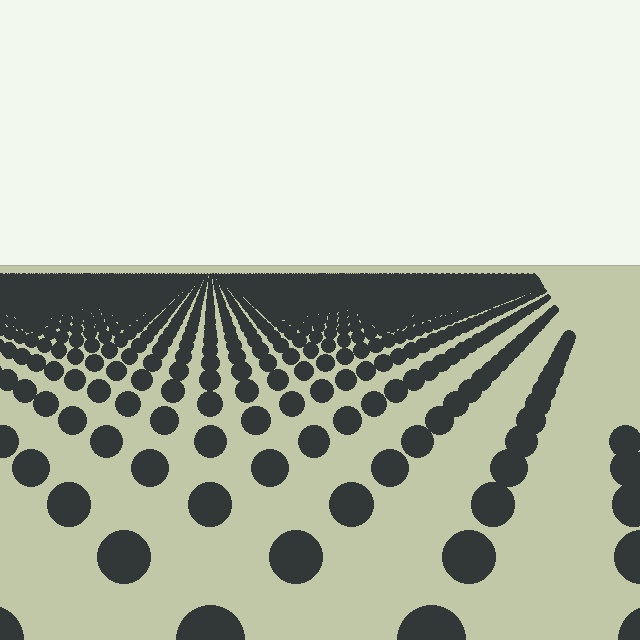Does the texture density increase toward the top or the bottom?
Density increases toward the top.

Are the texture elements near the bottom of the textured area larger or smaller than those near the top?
Larger. Near the bottom, elements are closer to the viewer and appear at a bigger on-screen size.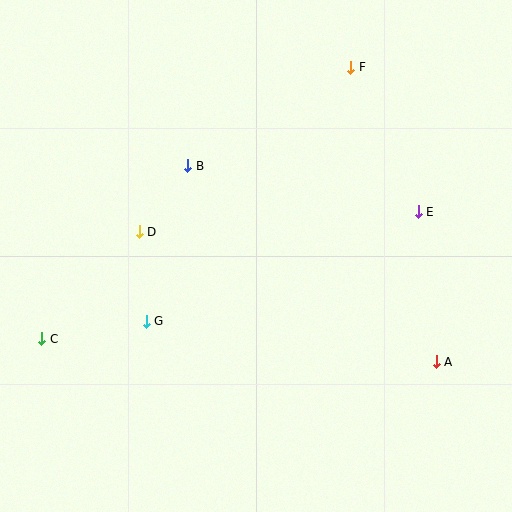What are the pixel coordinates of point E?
Point E is at (418, 212).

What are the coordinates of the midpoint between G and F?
The midpoint between G and F is at (248, 194).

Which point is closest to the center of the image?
Point B at (188, 166) is closest to the center.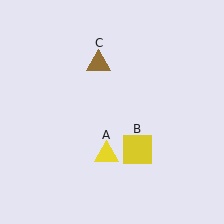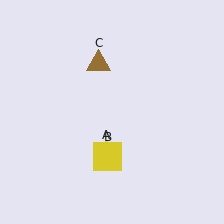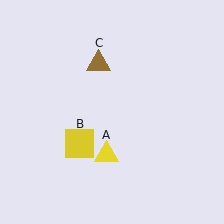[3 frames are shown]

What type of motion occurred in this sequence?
The yellow square (object B) rotated clockwise around the center of the scene.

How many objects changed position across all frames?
1 object changed position: yellow square (object B).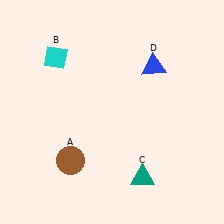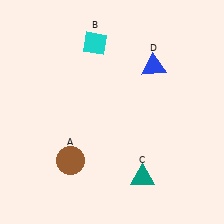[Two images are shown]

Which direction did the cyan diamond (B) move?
The cyan diamond (B) moved right.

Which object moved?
The cyan diamond (B) moved right.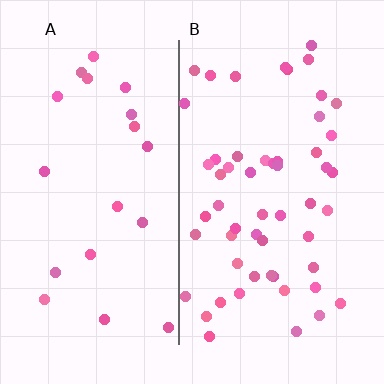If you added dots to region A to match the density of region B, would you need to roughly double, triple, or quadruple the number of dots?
Approximately triple.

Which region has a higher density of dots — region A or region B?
B (the right).